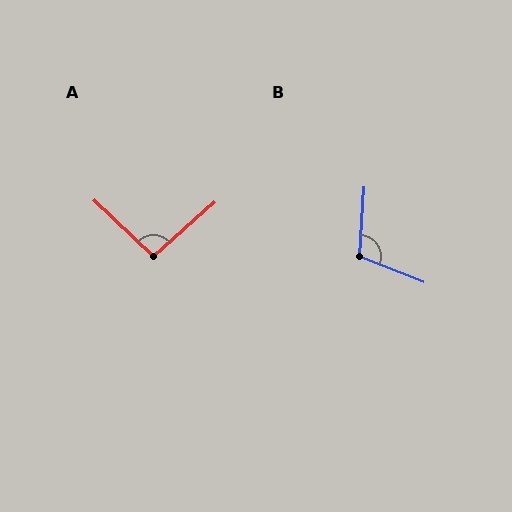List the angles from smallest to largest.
A (95°), B (108°).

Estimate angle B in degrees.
Approximately 108 degrees.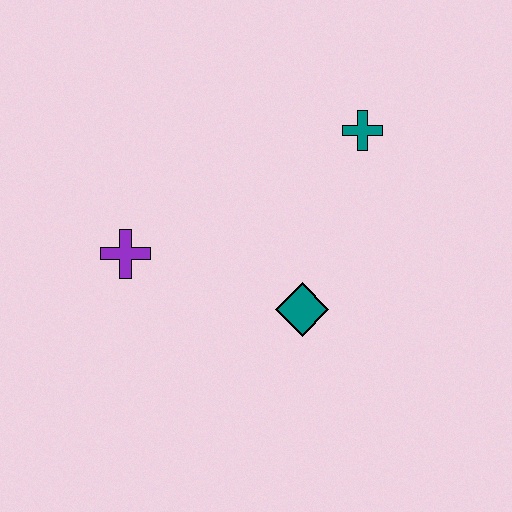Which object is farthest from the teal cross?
The purple cross is farthest from the teal cross.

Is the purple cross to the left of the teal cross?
Yes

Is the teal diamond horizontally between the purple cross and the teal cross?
Yes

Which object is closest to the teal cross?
The teal diamond is closest to the teal cross.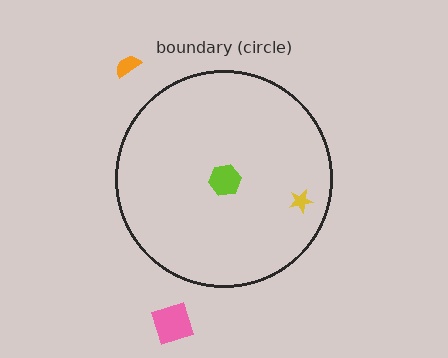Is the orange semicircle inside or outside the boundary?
Outside.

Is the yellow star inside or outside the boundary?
Inside.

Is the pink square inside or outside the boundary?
Outside.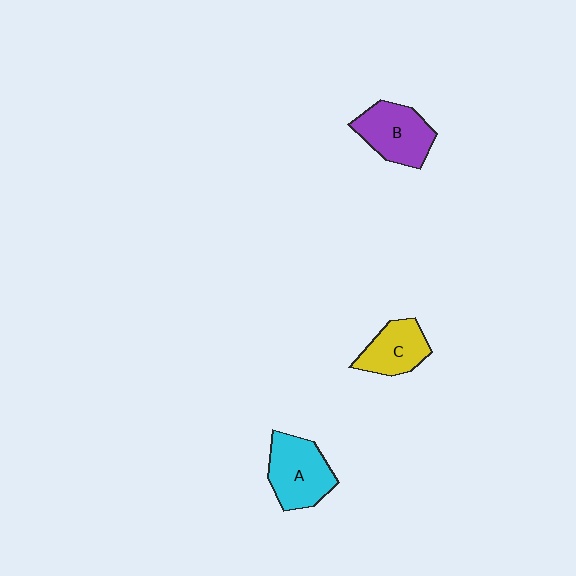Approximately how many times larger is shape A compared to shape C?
Approximately 1.3 times.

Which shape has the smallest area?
Shape C (yellow).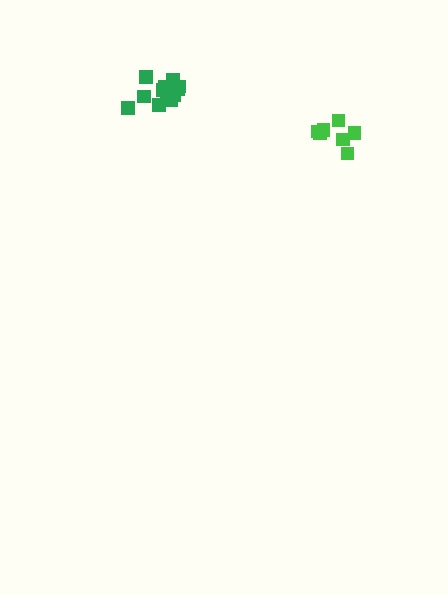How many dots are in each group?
Group 1: 7 dots, Group 2: 12 dots (19 total).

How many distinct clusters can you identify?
There are 2 distinct clusters.